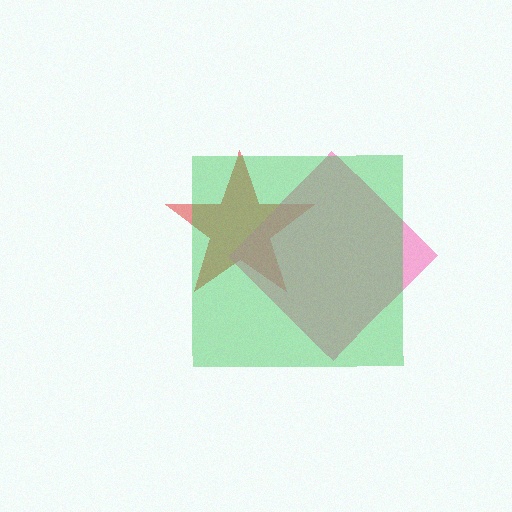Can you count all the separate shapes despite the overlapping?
Yes, there are 3 separate shapes.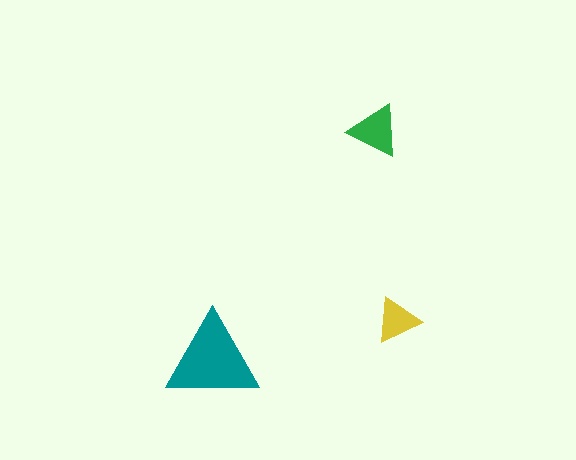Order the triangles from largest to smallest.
the teal one, the green one, the yellow one.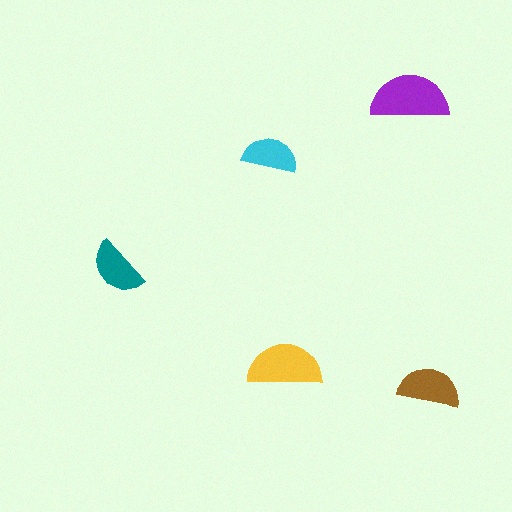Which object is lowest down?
The brown semicircle is bottommost.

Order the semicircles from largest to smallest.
the purple one, the yellow one, the brown one, the teal one, the cyan one.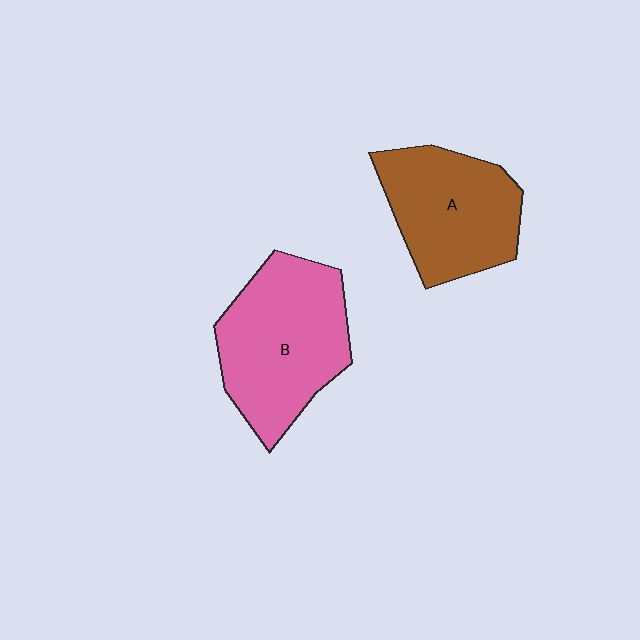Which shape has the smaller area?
Shape A (brown).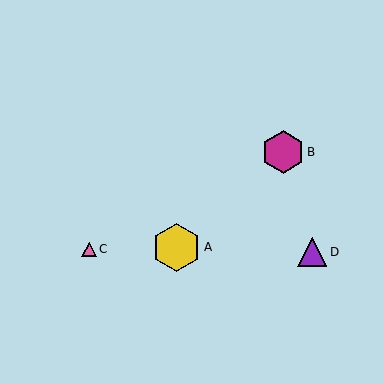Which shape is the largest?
The yellow hexagon (labeled A) is the largest.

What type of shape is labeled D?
Shape D is a purple triangle.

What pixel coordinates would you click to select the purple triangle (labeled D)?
Click at (312, 252) to select the purple triangle D.